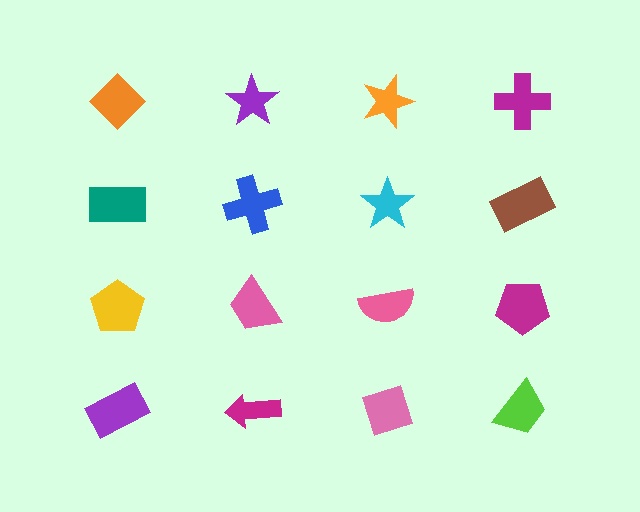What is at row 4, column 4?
A lime trapezoid.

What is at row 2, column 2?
A blue cross.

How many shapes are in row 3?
4 shapes.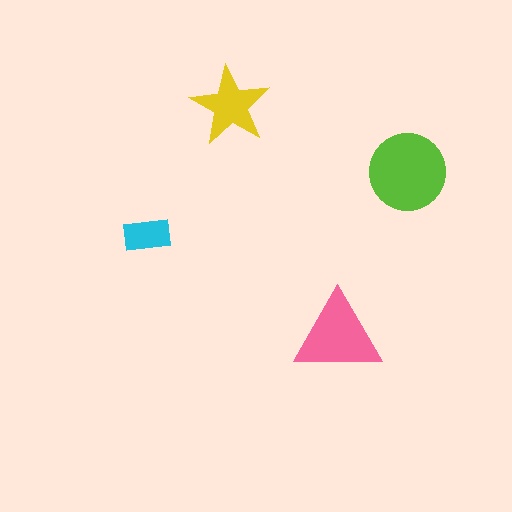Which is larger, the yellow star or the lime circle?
The lime circle.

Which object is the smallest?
The cyan rectangle.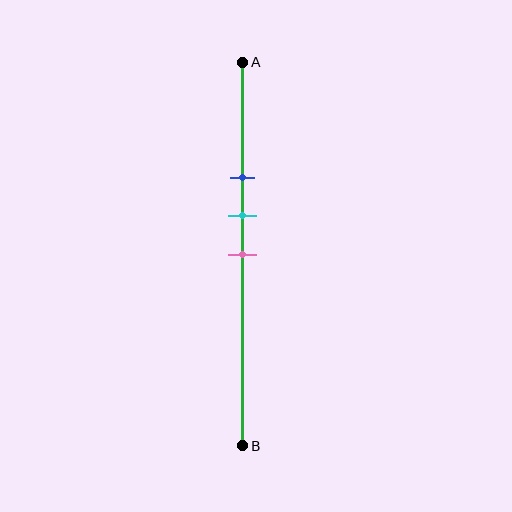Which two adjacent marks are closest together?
The cyan and pink marks are the closest adjacent pair.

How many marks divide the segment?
There are 3 marks dividing the segment.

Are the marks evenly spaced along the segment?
Yes, the marks are approximately evenly spaced.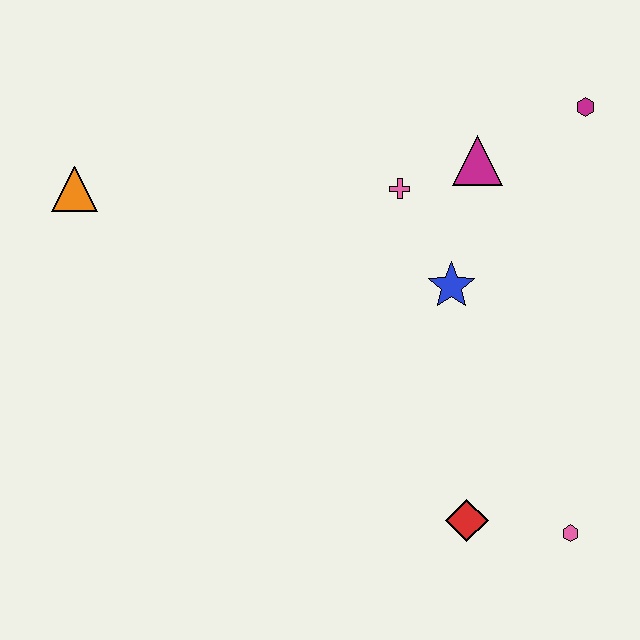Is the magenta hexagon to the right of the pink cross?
Yes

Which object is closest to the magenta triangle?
The pink cross is closest to the magenta triangle.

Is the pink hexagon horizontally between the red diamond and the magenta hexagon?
Yes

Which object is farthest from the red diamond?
The orange triangle is farthest from the red diamond.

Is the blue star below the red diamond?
No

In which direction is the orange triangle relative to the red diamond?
The orange triangle is to the left of the red diamond.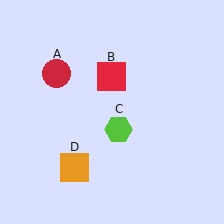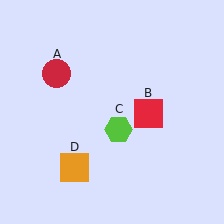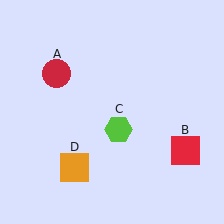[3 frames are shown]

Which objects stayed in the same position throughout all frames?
Red circle (object A) and lime hexagon (object C) and orange square (object D) remained stationary.